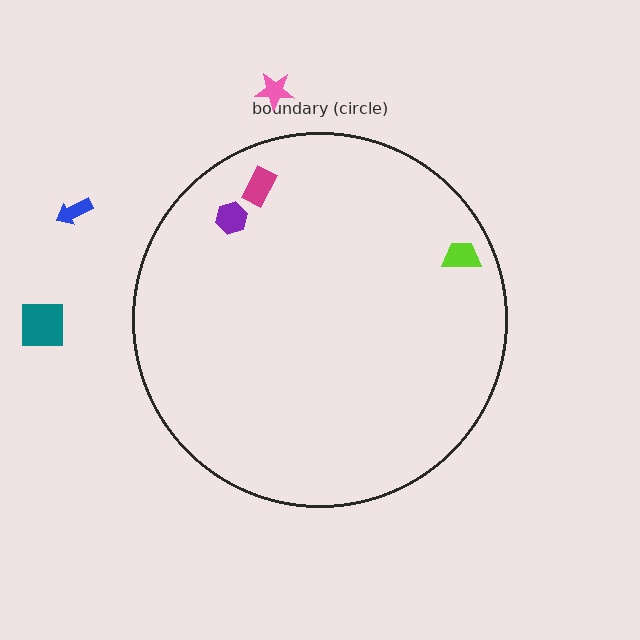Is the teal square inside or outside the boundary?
Outside.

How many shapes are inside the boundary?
3 inside, 3 outside.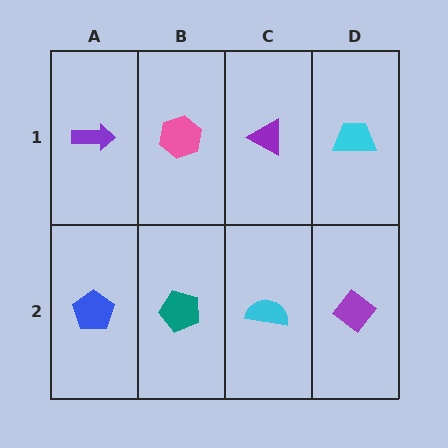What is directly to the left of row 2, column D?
A cyan semicircle.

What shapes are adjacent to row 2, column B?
A pink hexagon (row 1, column B), a blue pentagon (row 2, column A), a cyan semicircle (row 2, column C).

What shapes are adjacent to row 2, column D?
A cyan trapezoid (row 1, column D), a cyan semicircle (row 2, column C).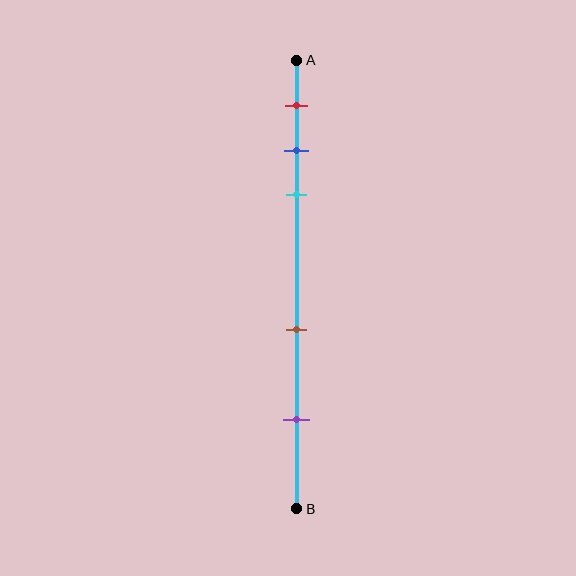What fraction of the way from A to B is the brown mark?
The brown mark is approximately 60% (0.6) of the way from A to B.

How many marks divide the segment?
There are 5 marks dividing the segment.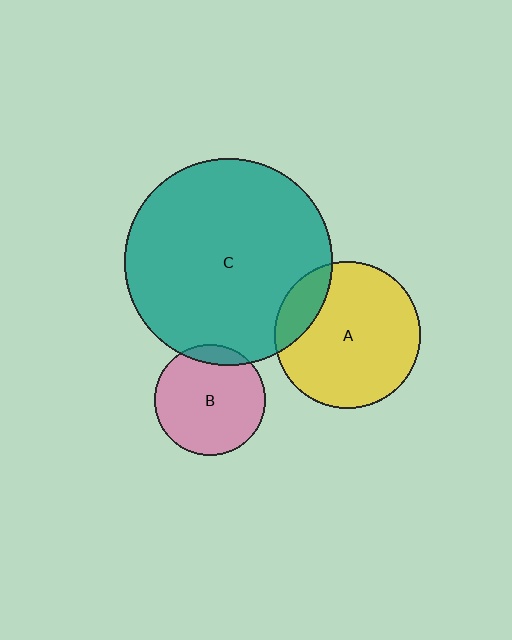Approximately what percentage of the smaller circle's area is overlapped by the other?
Approximately 15%.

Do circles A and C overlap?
Yes.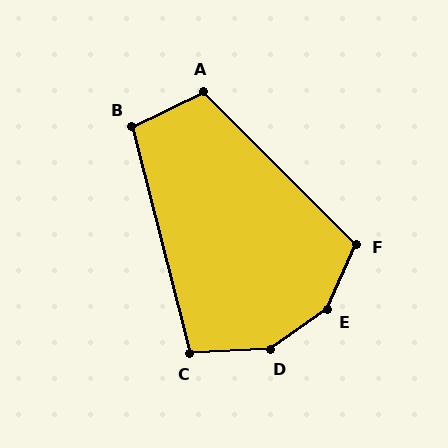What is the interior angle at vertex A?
Approximately 109 degrees (obtuse).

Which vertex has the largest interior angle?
E, at approximately 150 degrees.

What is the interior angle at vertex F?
Approximately 111 degrees (obtuse).